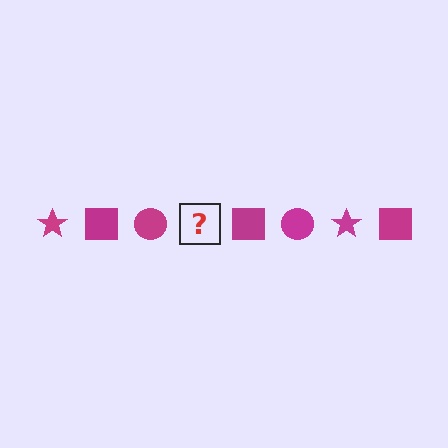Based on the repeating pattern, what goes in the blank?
The blank should be a magenta star.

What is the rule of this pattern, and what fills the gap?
The rule is that the pattern cycles through star, square, circle shapes in magenta. The gap should be filled with a magenta star.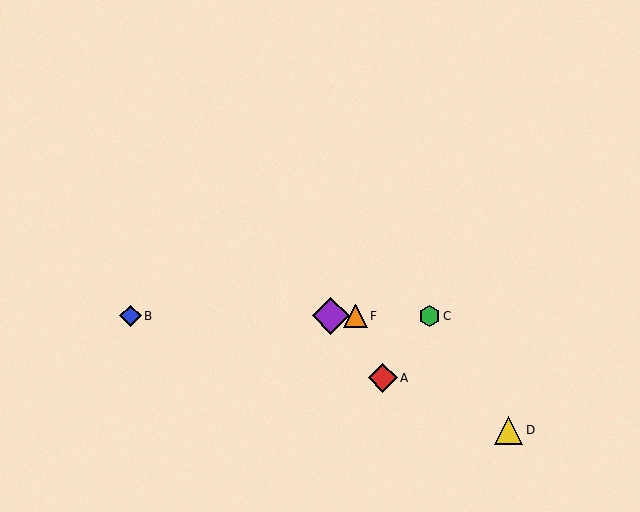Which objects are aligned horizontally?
Objects B, C, E, F are aligned horizontally.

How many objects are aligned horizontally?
4 objects (B, C, E, F) are aligned horizontally.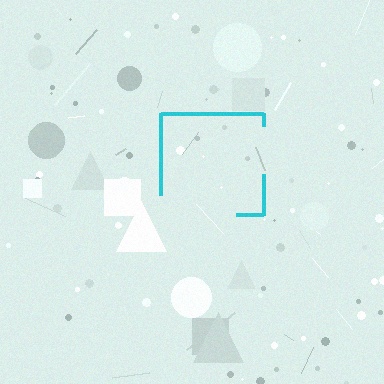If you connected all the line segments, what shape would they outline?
They would outline a square.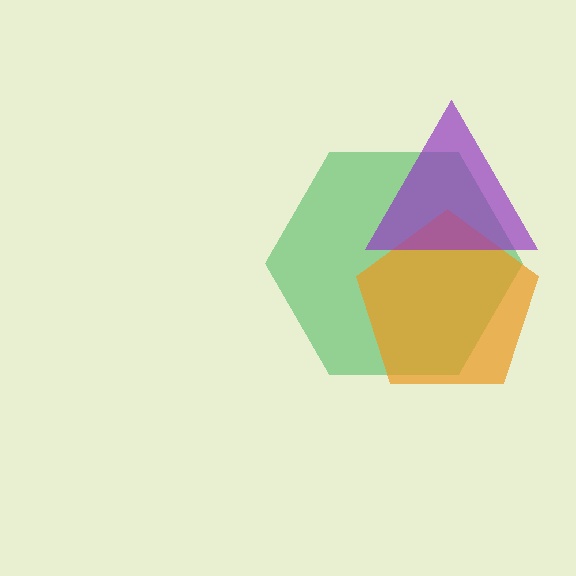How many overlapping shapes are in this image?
There are 3 overlapping shapes in the image.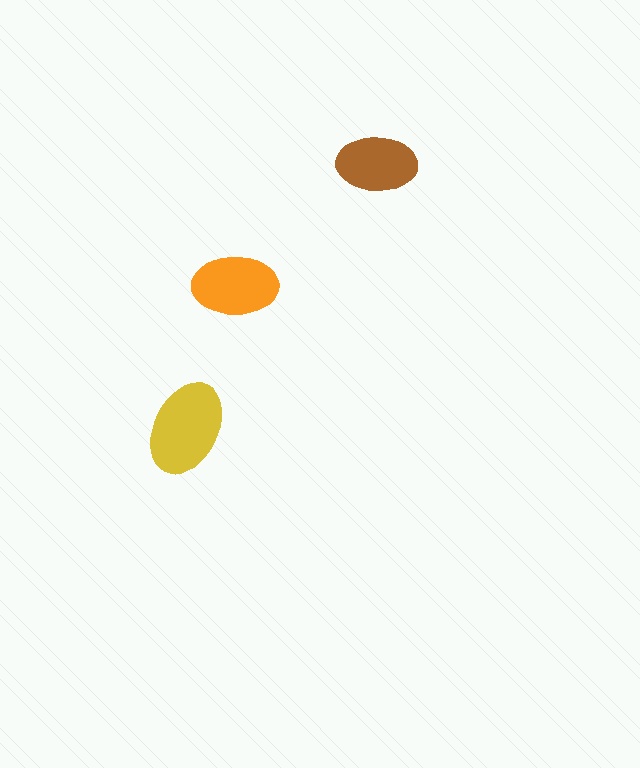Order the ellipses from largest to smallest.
the yellow one, the orange one, the brown one.